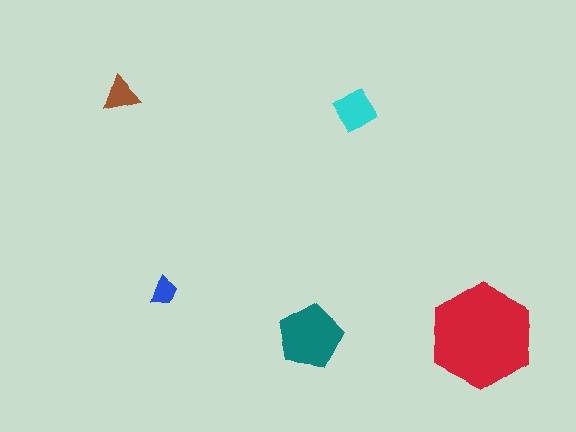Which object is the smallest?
The blue trapezoid.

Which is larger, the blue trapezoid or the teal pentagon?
The teal pentagon.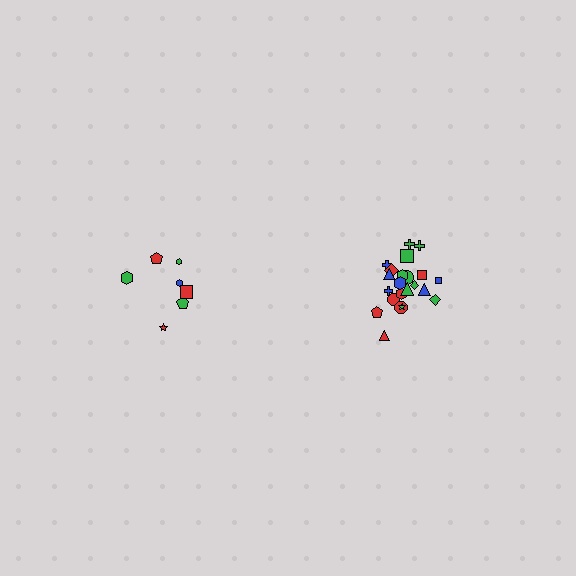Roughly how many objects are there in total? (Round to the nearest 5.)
Roughly 30 objects in total.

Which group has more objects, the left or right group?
The right group.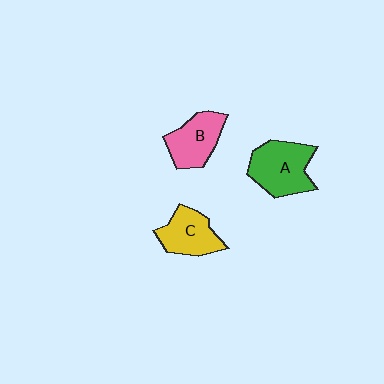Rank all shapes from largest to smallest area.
From largest to smallest: A (green), B (pink), C (yellow).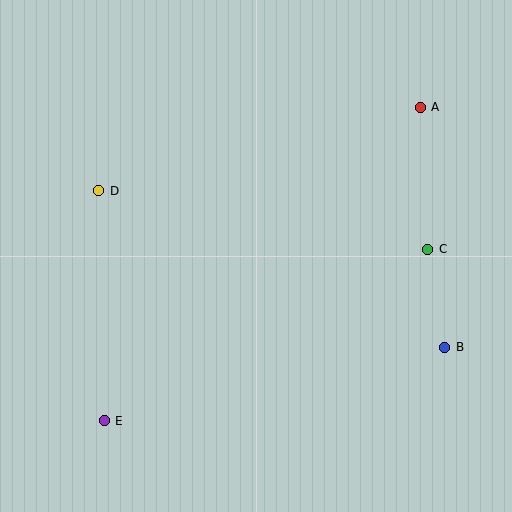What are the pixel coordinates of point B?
Point B is at (445, 347).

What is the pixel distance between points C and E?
The distance between C and E is 366 pixels.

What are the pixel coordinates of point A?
Point A is at (420, 107).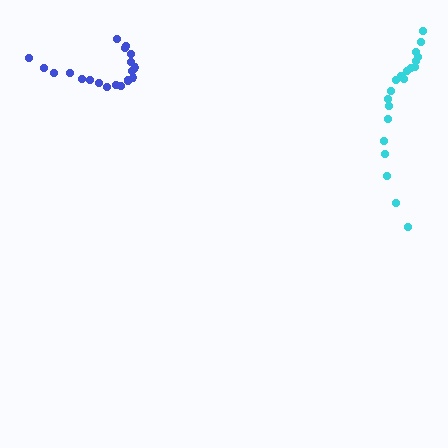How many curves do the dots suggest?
There are 2 distinct paths.